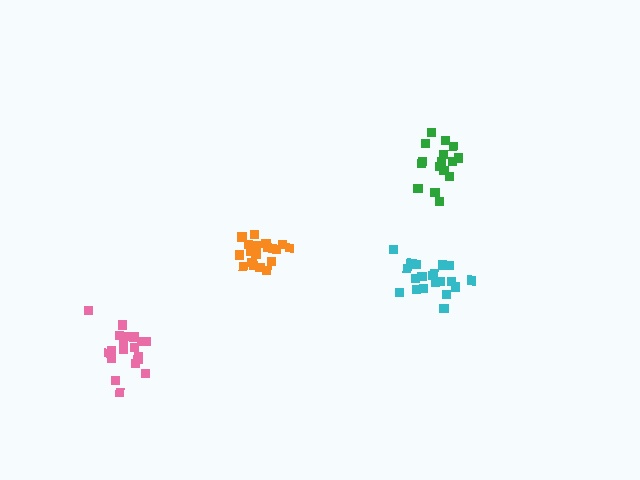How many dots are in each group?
Group 1: 19 dots, Group 2: 19 dots, Group 3: 21 dots, Group 4: 16 dots (75 total).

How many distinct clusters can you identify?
There are 4 distinct clusters.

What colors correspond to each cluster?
The clusters are colored: orange, pink, cyan, green.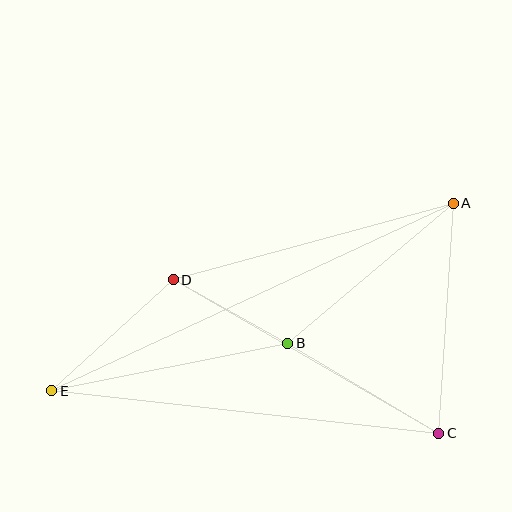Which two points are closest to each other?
Points B and D are closest to each other.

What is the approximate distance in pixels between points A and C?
The distance between A and C is approximately 230 pixels.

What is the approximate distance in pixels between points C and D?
The distance between C and D is approximately 307 pixels.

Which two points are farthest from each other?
Points A and E are farthest from each other.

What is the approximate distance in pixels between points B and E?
The distance between B and E is approximately 240 pixels.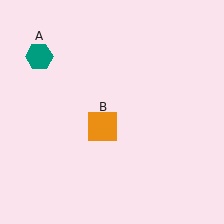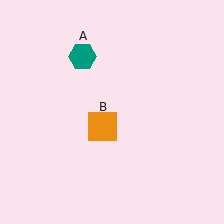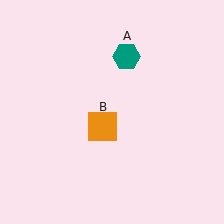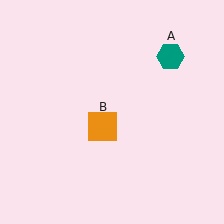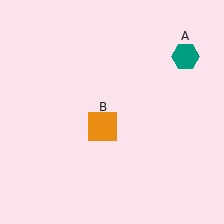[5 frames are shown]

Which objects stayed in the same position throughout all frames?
Orange square (object B) remained stationary.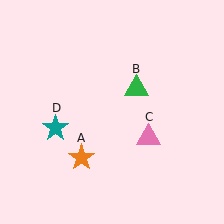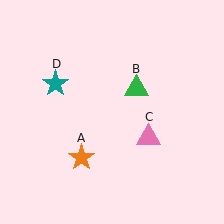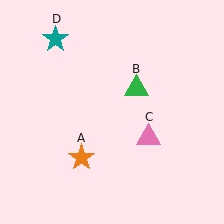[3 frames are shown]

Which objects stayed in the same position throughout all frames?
Orange star (object A) and green triangle (object B) and pink triangle (object C) remained stationary.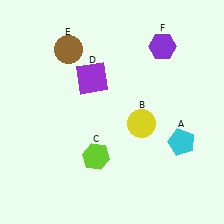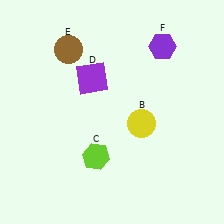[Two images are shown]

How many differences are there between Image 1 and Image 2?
There is 1 difference between the two images.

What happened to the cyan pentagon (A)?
The cyan pentagon (A) was removed in Image 2. It was in the bottom-right area of Image 1.